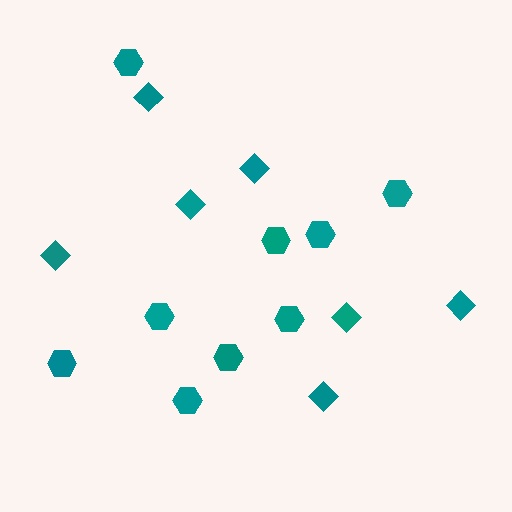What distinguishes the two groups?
There are 2 groups: one group of diamonds (7) and one group of hexagons (9).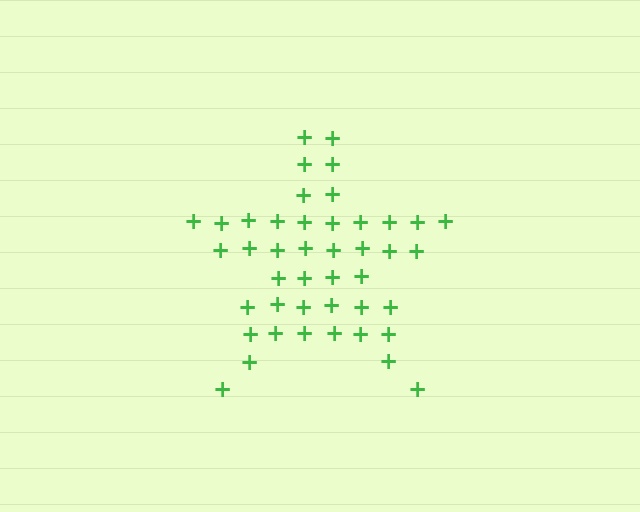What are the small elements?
The small elements are plus signs.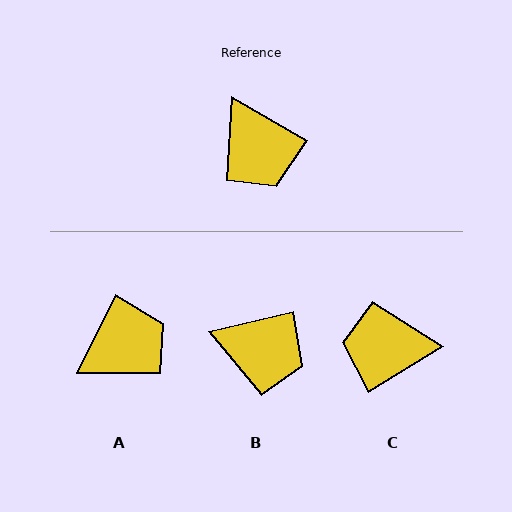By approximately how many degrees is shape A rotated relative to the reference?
Approximately 93 degrees counter-clockwise.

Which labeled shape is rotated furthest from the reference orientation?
C, about 119 degrees away.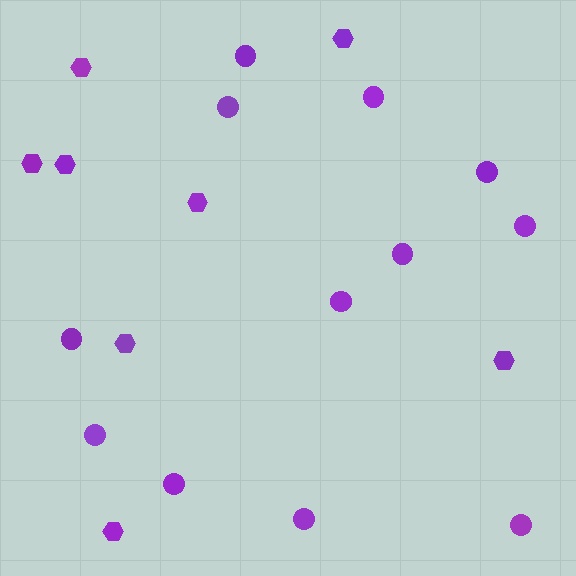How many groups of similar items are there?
There are 2 groups: one group of circles (12) and one group of hexagons (8).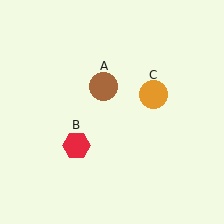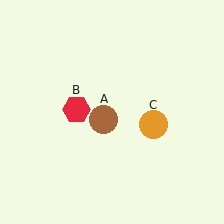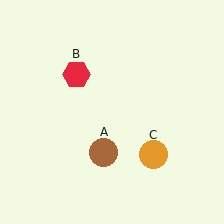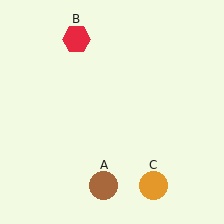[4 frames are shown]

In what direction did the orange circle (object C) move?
The orange circle (object C) moved down.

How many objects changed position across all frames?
3 objects changed position: brown circle (object A), red hexagon (object B), orange circle (object C).